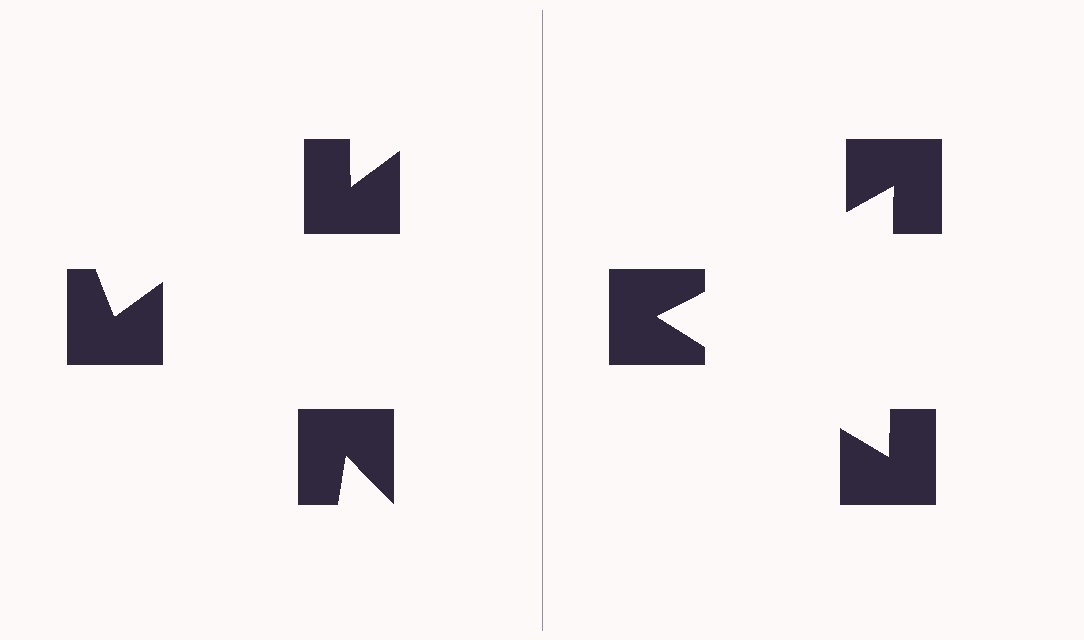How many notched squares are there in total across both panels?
6 — 3 on each side.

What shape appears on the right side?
An illusory triangle.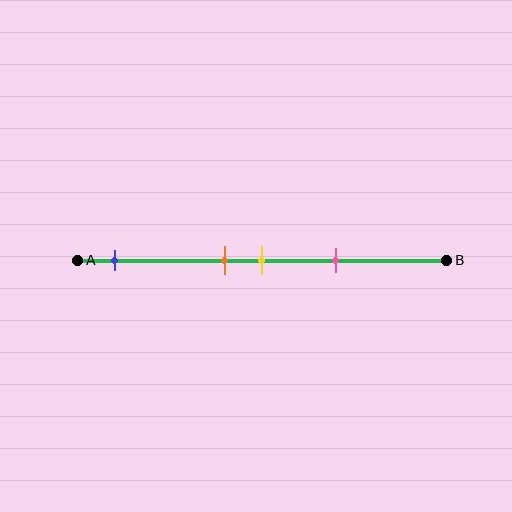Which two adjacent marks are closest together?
The orange and yellow marks are the closest adjacent pair.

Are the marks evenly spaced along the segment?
No, the marks are not evenly spaced.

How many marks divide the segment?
There are 4 marks dividing the segment.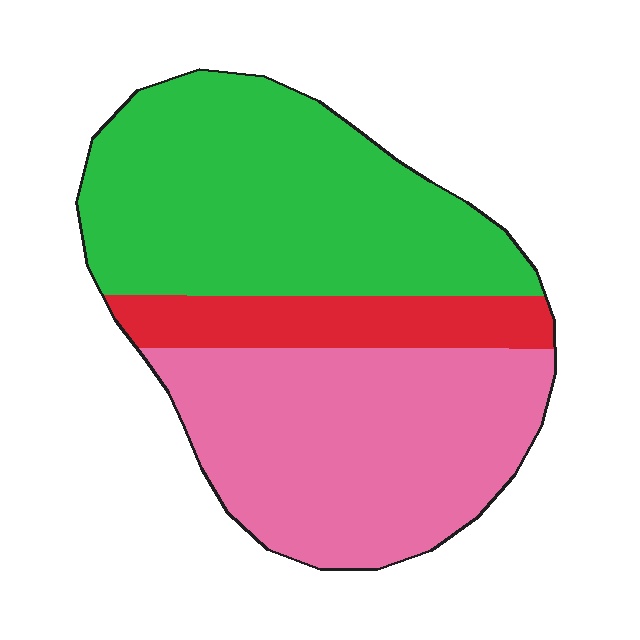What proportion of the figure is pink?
Pink takes up about two fifths (2/5) of the figure.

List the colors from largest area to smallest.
From largest to smallest: green, pink, red.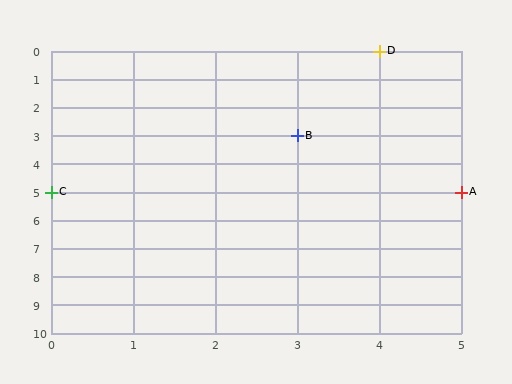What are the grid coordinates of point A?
Point A is at grid coordinates (5, 5).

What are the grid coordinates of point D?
Point D is at grid coordinates (4, 0).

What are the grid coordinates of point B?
Point B is at grid coordinates (3, 3).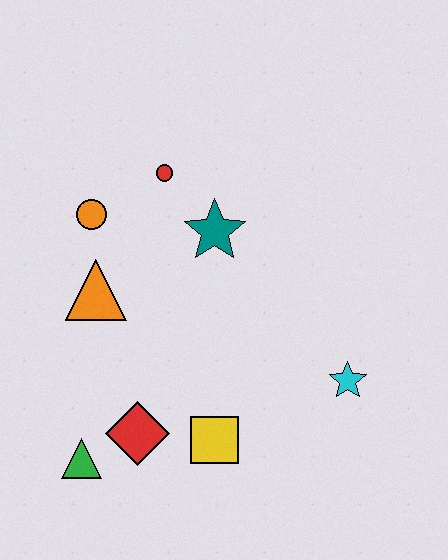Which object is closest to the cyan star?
The yellow square is closest to the cyan star.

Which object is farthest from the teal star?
The green triangle is farthest from the teal star.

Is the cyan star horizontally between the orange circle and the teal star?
No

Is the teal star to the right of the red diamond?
Yes